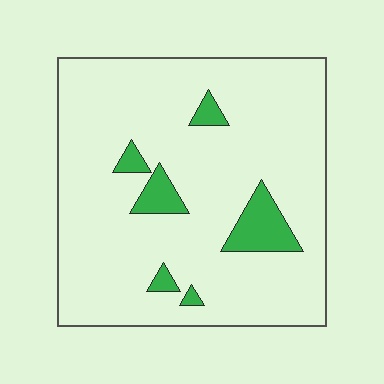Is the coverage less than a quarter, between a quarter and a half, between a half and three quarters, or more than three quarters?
Less than a quarter.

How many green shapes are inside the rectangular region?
6.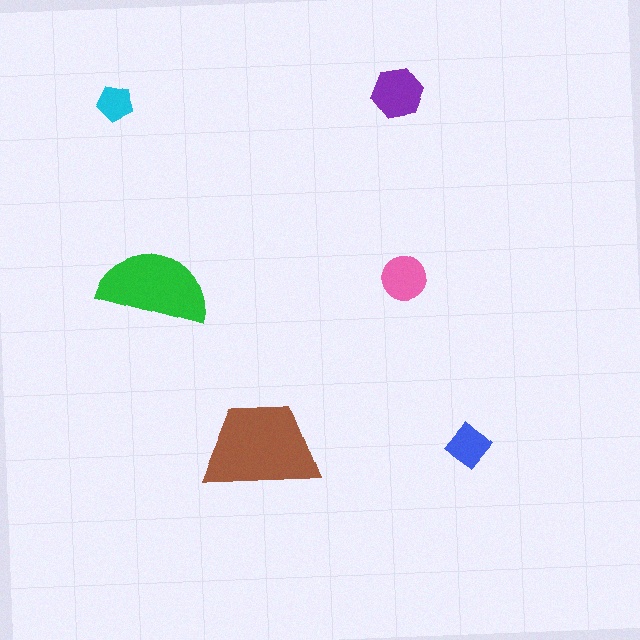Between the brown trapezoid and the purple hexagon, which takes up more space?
The brown trapezoid.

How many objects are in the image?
There are 6 objects in the image.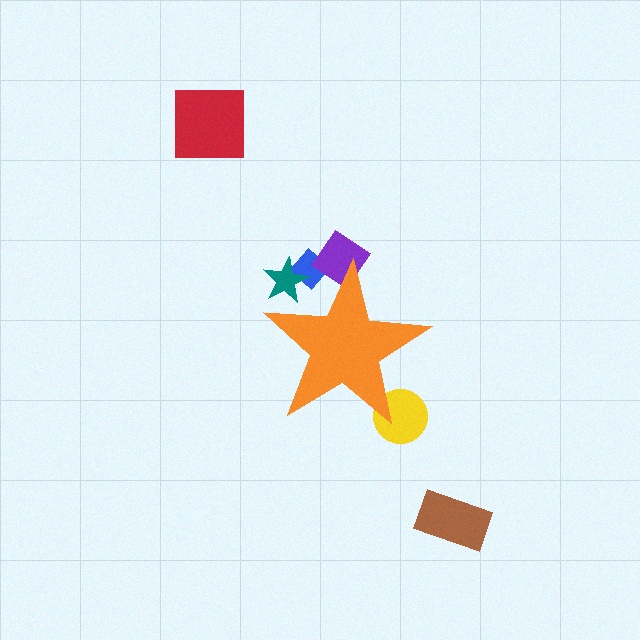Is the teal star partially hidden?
Yes, the teal star is partially hidden behind the orange star.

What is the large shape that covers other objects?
An orange star.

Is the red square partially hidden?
No, the red square is fully visible.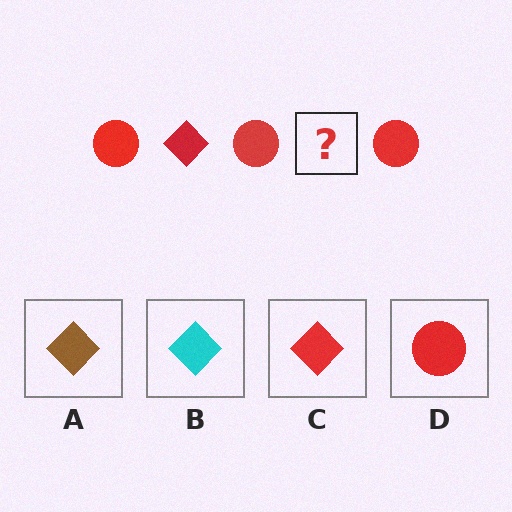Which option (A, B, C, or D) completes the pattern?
C.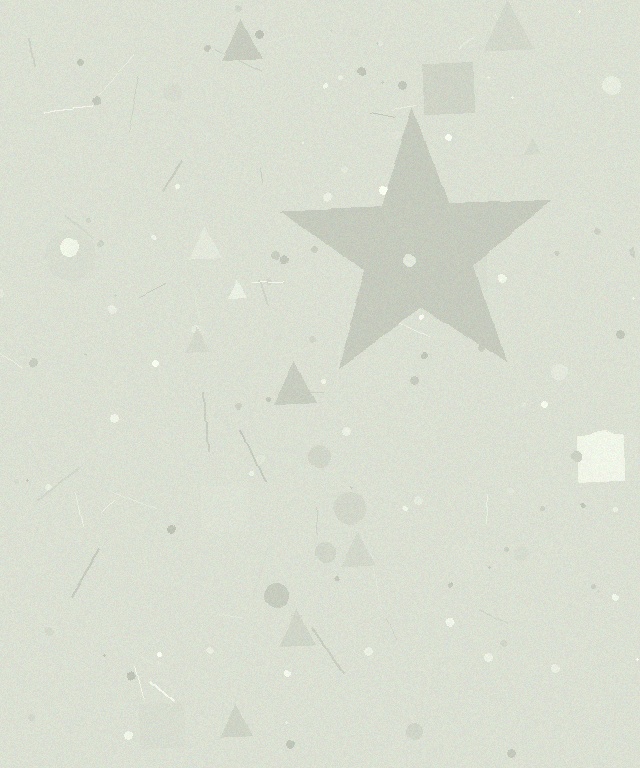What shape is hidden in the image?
A star is hidden in the image.